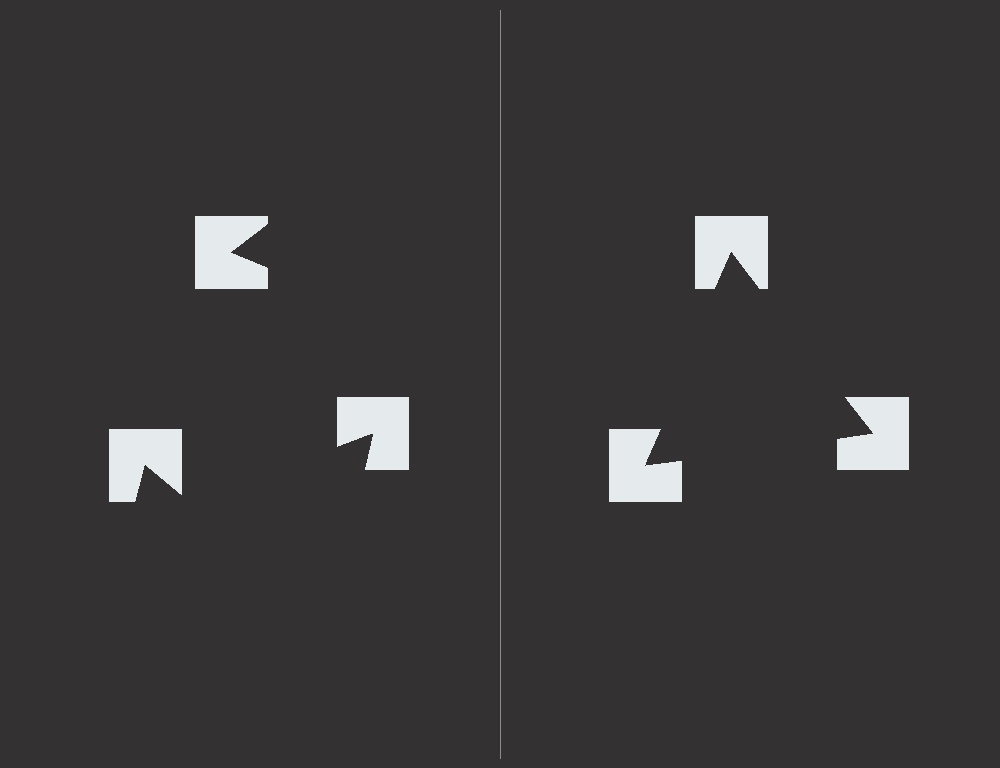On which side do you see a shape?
An illusory triangle appears on the right side. On the left side the wedge cuts are rotated, so no coherent shape forms.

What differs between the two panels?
The notched squares are positioned identically on both sides; only the wedge orientations differ. On the right they align to a triangle; on the left they are misaligned.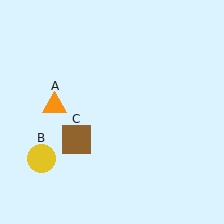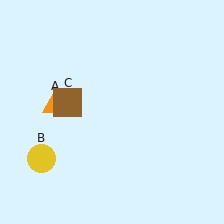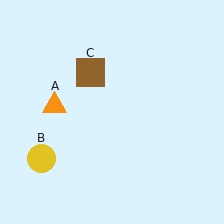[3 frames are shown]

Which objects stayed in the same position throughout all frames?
Orange triangle (object A) and yellow circle (object B) remained stationary.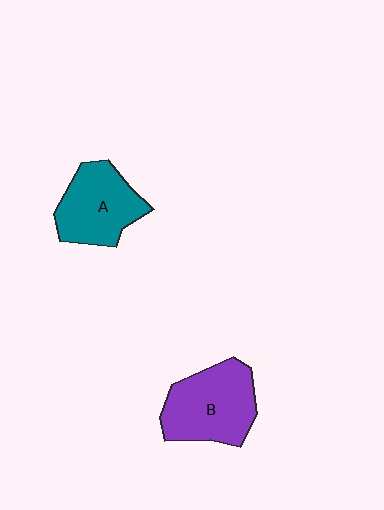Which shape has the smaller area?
Shape A (teal).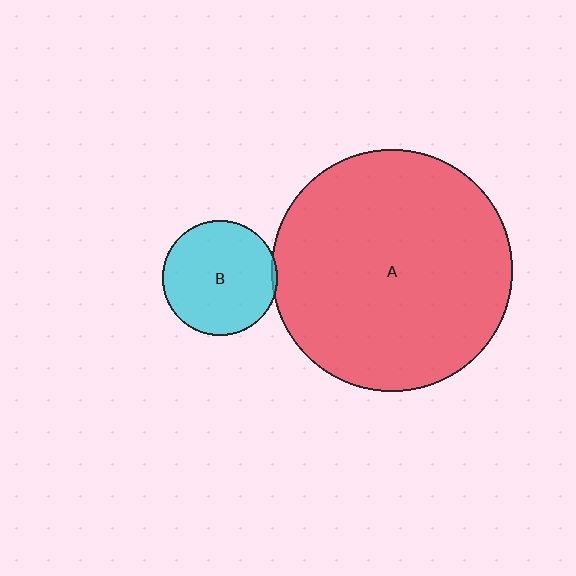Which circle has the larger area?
Circle A (red).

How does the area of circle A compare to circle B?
Approximately 4.4 times.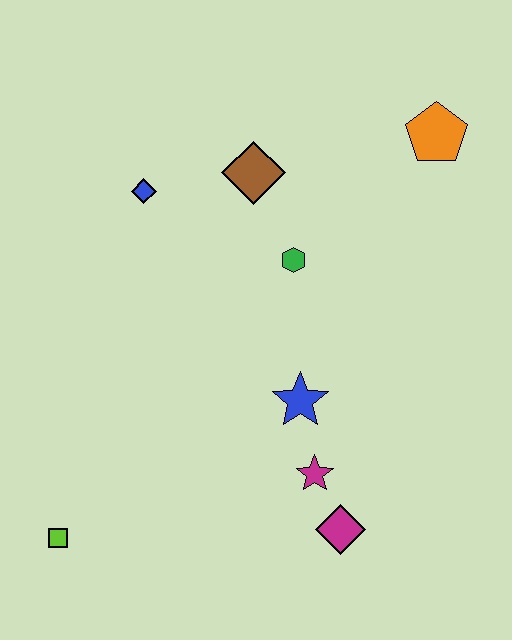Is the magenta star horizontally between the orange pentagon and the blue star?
Yes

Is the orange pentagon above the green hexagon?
Yes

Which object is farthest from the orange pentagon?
The lime square is farthest from the orange pentagon.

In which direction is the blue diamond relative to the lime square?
The blue diamond is above the lime square.